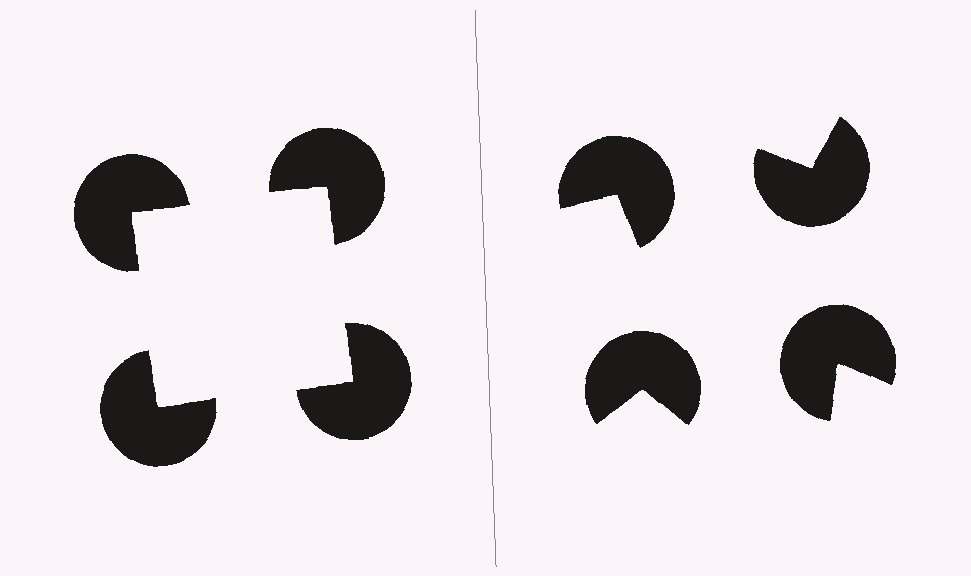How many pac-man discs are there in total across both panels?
8 — 4 on each side.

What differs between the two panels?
The pac-man discs are positioned identically on both sides; only the wedge orientations differ. On the left they align to a square; on the right they are misaligned.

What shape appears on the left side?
An illusory square.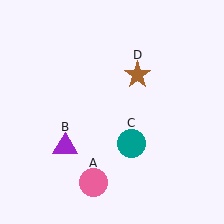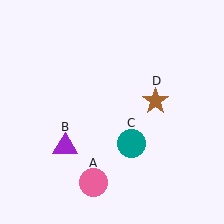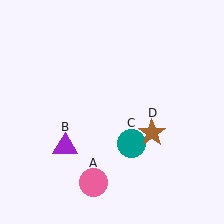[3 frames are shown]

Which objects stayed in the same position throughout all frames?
Pink circle (object A) and purple triangle (object B) and teal circle (object C) remained stationary.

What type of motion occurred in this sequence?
The brown star (object D) rotated clockwise around the center of the scene.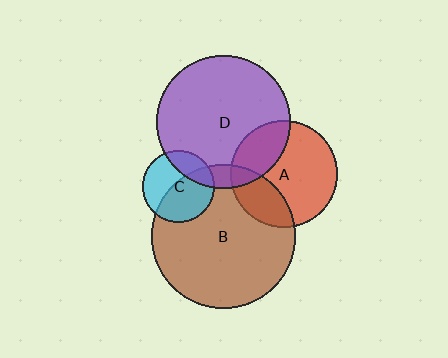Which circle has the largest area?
Circle B (brown).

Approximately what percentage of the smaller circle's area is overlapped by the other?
Approximately 10%.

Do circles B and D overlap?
Yes.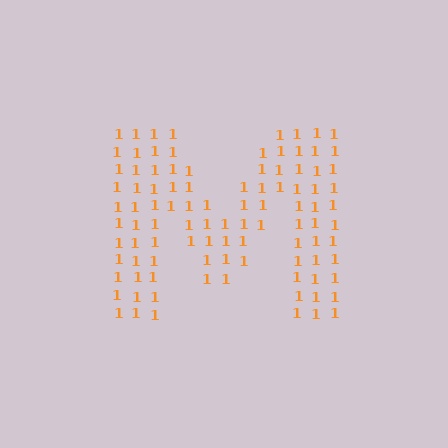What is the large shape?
The large shape is the letter M.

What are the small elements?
The small elements are digit 1's.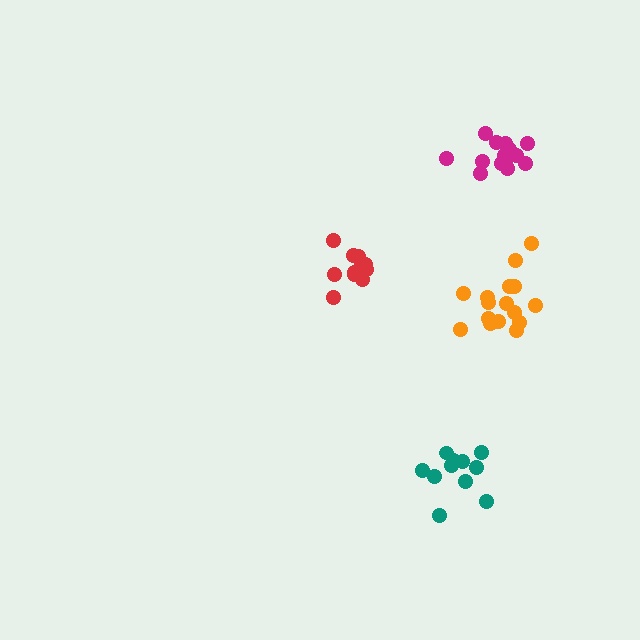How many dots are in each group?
Group 1: 11 dots, Group 2: 16 dots, Group 3: 14 dots, Group 4: 11 dots (52 total).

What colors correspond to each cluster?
The clusters are colored: red, orange, magenta, teal.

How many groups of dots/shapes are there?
There are 4 groups.